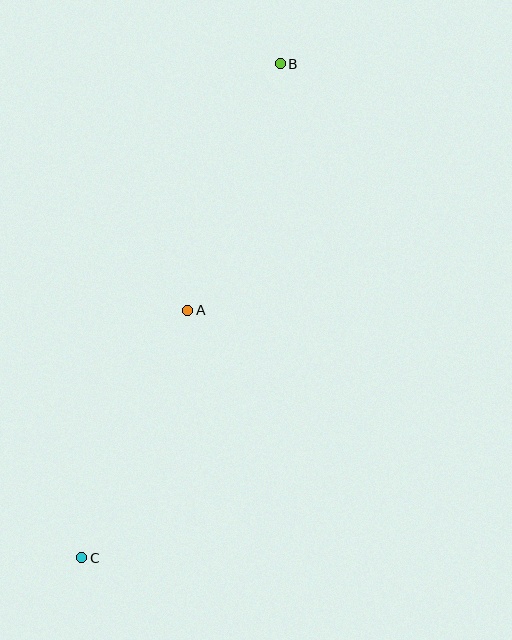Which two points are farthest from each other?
Points B and C are farthest from each other.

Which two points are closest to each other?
Points A and B are closest to each other.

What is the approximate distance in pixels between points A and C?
The distance between A and C is approximately 269 pixels.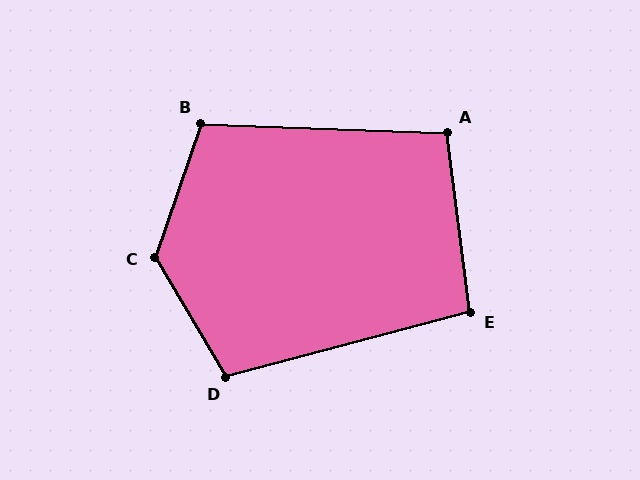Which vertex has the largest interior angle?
C, at approximately 130 degrees.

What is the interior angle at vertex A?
Approximately 99 degrees (obtuse).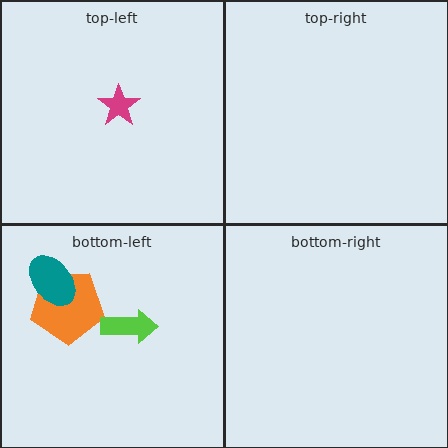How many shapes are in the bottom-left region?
3.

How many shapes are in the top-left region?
1.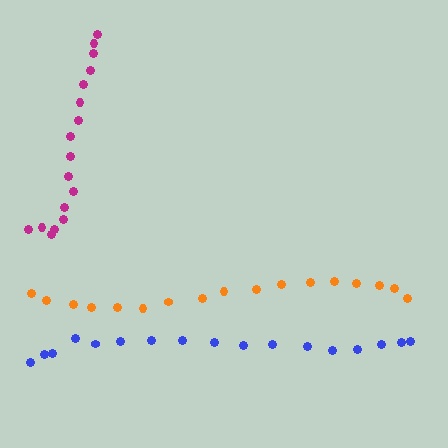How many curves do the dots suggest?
There are 3 distinct paths.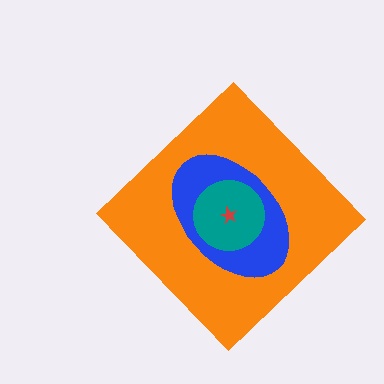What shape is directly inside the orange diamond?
The blue ellipse.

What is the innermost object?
The red star.